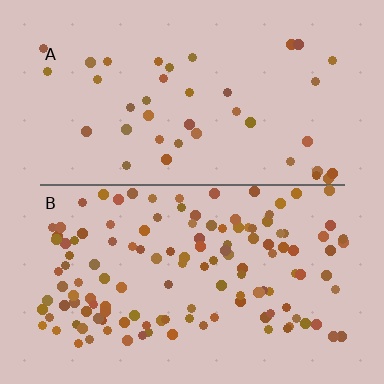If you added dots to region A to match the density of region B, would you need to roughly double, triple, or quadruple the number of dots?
Approximately triple.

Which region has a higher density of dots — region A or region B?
B (the bottom).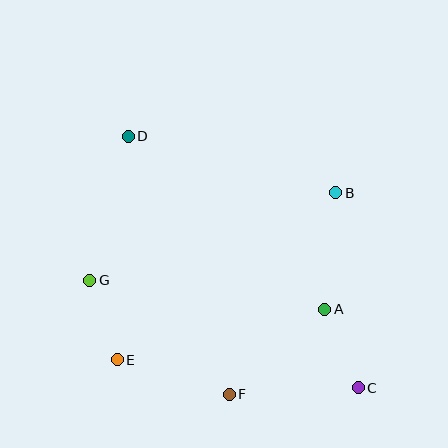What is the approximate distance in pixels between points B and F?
The distance between B and F is approximately 228 pixels.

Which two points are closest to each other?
Points E and G are closest to each other.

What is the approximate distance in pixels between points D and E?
The distance between D and E is approximately 223 pixels.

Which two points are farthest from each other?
Points C and D are farthest from each other.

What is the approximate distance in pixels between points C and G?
The distance between C and G is approximately 289 pixels.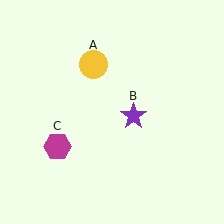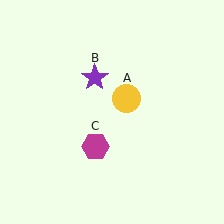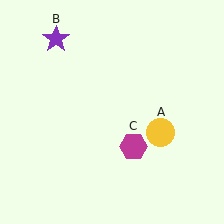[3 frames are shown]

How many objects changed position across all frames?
3 objects changed position: yellow circle (object A), purple star (object B), magenta hexagon (object C).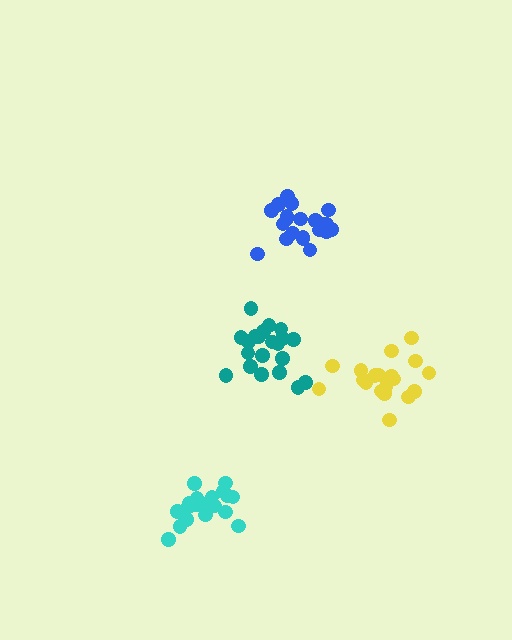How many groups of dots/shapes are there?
There are 4 groups.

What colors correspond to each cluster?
The clusters are colored: yellow, blue, cyan, teal.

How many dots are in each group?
Group 1: 19 dots, Group 2: 21 dots, Group 3: 21 dots, Group 4: 21 dots (82 total).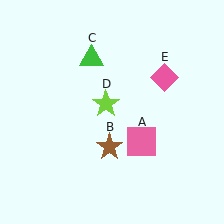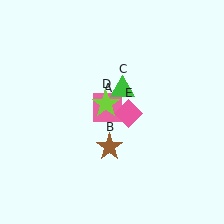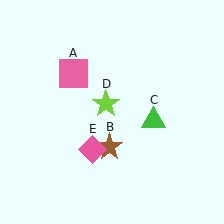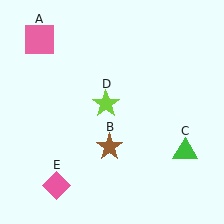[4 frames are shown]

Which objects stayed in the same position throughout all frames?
Brown star (object B) and lime star (object D) remained stationary.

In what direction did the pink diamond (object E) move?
The pink diamond (object E) moved down and to the left.